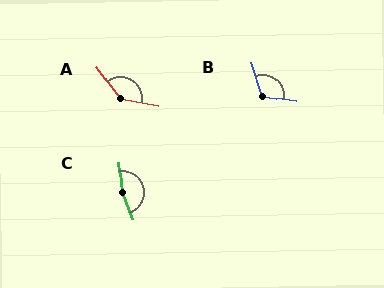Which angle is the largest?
C, at approximately 163 degrees.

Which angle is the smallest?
B, at approximately 116 degrees.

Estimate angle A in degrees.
Approximately 139 degrees.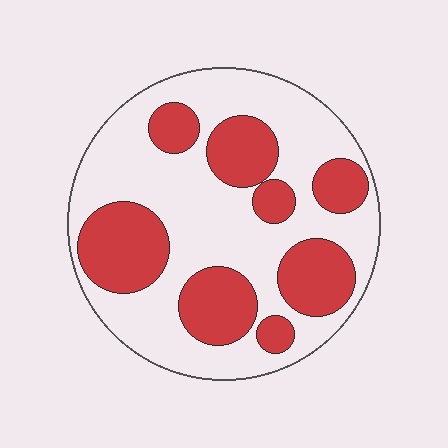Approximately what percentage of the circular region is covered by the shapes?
Approximately 35%.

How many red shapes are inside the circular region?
8.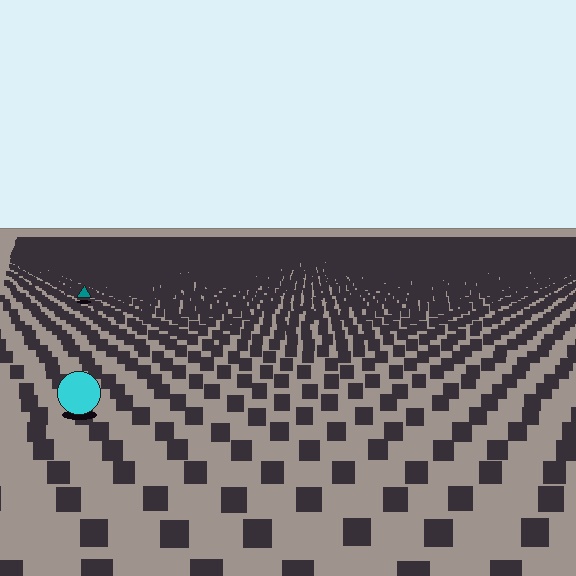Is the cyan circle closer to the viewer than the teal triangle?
Yes. The cyan circle is closer — you can tell from the texture gradient: the ground texture is coarser near it.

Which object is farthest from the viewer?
The teal triangle is farthest from the viewer. It appears smaller and the ground texture around it is denser.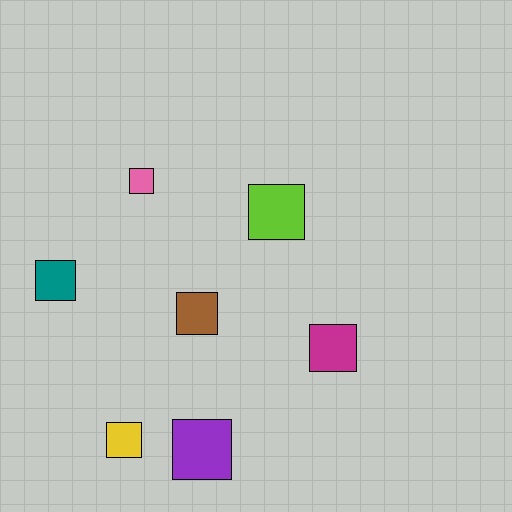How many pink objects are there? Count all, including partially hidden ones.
There is 1 pink object.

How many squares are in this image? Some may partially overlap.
There are 7 squares.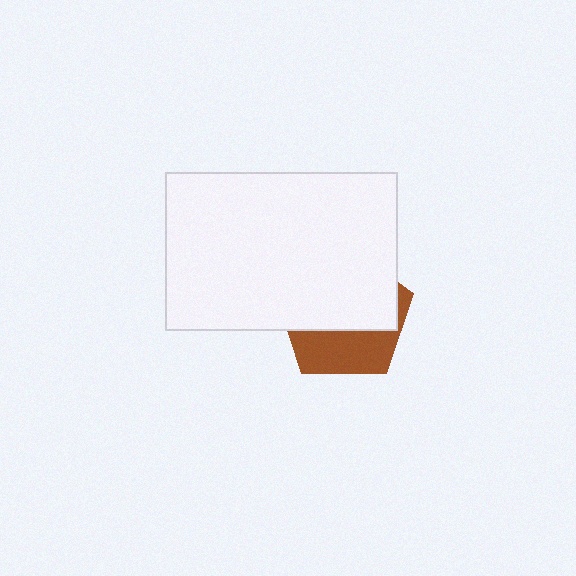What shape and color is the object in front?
The object in front is a white rectangle.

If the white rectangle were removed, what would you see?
You would see the complete brown pentagon.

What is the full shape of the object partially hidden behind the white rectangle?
The partially hidden object is a brown pentagon.